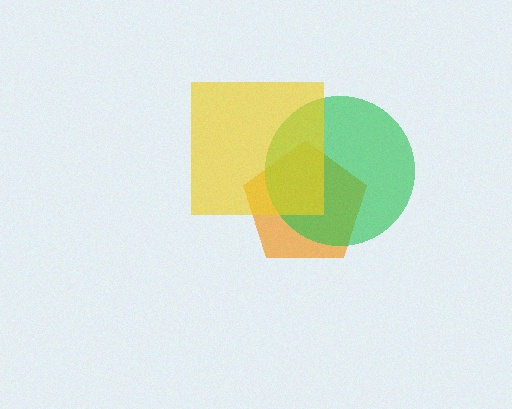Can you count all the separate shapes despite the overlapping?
Yes, there are 3 separate shapes.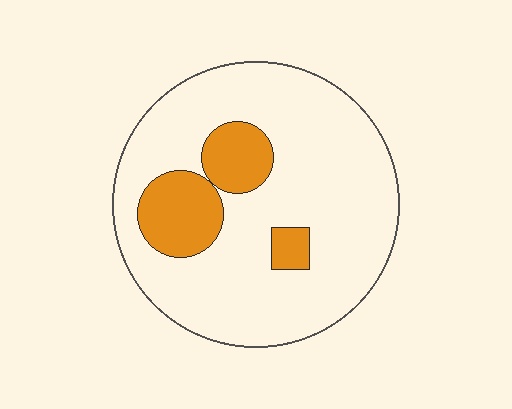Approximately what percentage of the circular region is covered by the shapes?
Approximately 20%.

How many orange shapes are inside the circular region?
3.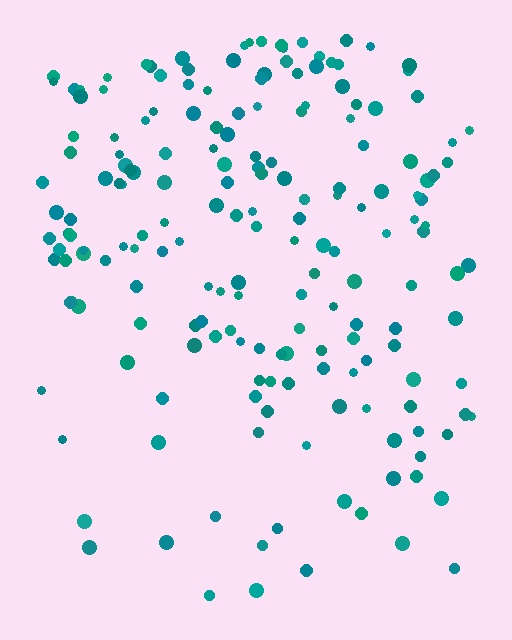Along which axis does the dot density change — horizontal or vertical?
Vertical.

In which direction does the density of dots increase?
From bottom to top, with the top side densest.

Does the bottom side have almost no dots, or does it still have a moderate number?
Still a moderate number, just noticeably fewer than the top.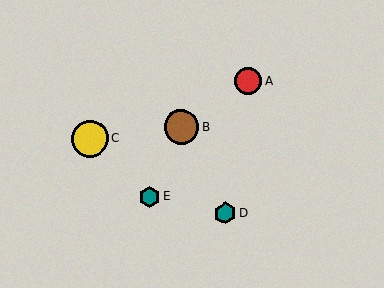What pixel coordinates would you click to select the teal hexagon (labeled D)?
Click at (225, 213) to select the teal hexagon D.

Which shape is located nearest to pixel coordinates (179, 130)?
The brown circle (labeled B) at (181, 127) is nearest to that location.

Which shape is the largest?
The yellow circle (labeled C) is the largest.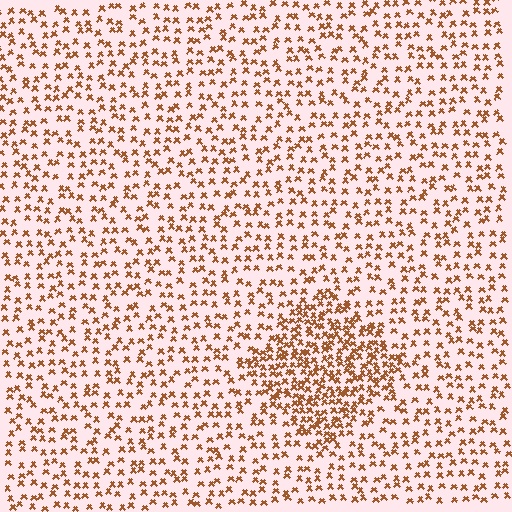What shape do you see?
I see a diamond.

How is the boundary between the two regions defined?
The boundary is defined by a change in element density (approximately 2.1x ratio). All elements are the same color, size, and shape.